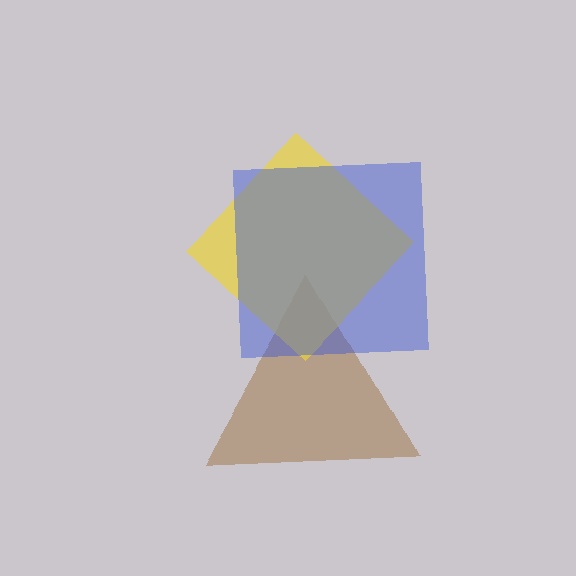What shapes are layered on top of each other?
The layered shapes are: a brown triangle, a yellow diamond, a blue square.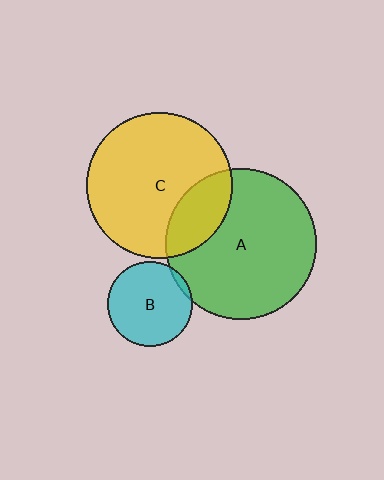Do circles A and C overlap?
Yes.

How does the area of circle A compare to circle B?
Approximately 3.2 times.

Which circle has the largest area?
Circle A (green).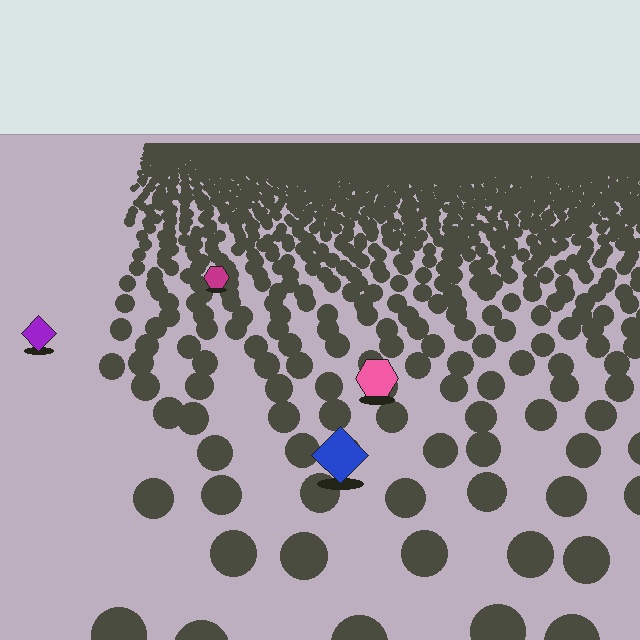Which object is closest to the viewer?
The blue diamond is closest. The texture marks near it are larger and more spread out.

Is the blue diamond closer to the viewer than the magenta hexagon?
Yes. The blue diamond is closer — you can tell from the texture gradient: the ground texture is coarser near it.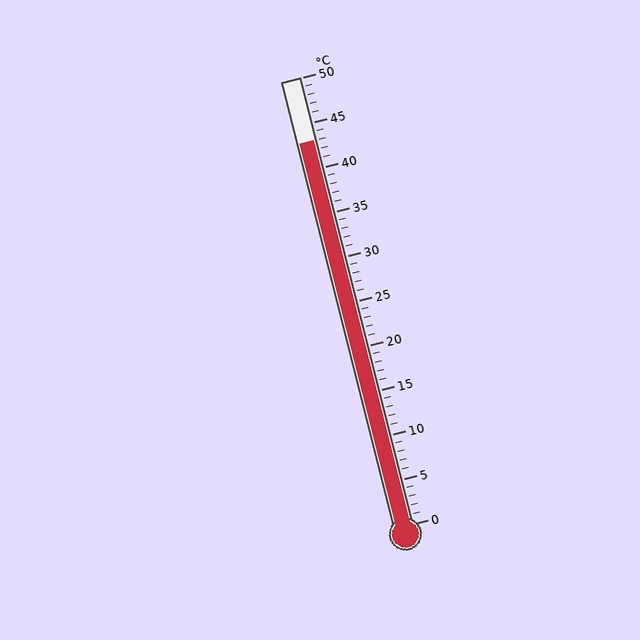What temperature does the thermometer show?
The thermometer shows approximately 43°C.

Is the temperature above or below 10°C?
The temperature is above 10°C.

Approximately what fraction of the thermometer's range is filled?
The thermometer is filled to approximately 85% of its range.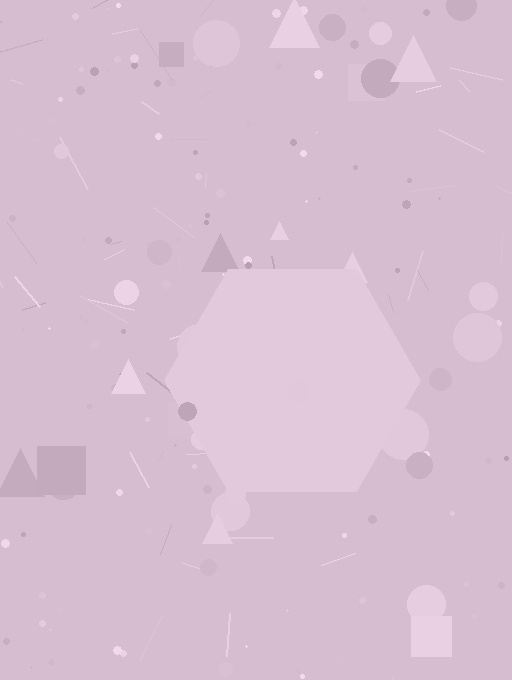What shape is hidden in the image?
A hexagon is hidden in the image.